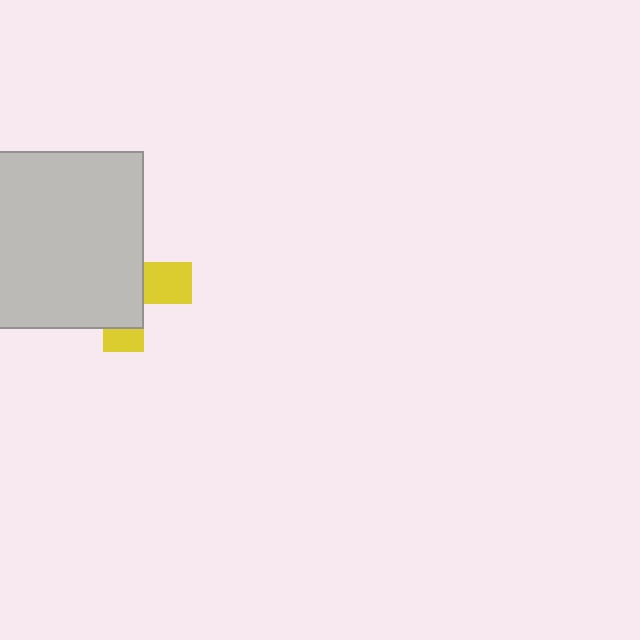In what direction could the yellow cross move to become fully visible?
The yellow cross could move right. That would shift it out from behind the light gray square entirely.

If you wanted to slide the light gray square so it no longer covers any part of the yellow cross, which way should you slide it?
Slide it left — that is the most direct way to separate the two shapes.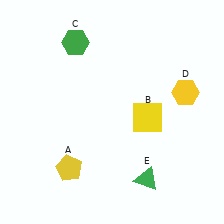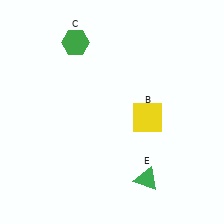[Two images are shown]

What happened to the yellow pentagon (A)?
The yellow pentagon (A) was removed in Image 2. It was in the bottom-left area of Image 1.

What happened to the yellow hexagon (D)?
The yellow hexagon (D) was removed in Image 2. It was in the top-right area of Image 1.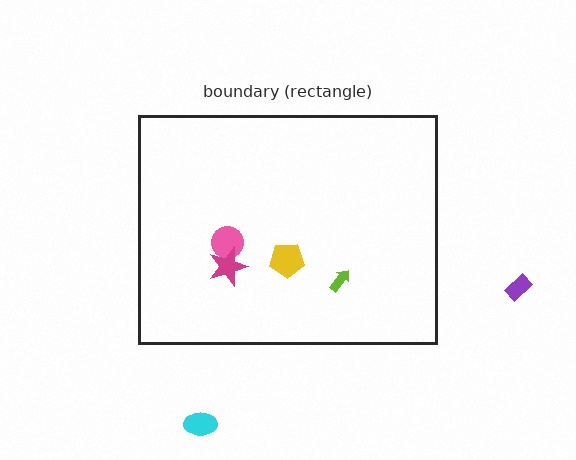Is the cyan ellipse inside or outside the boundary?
Outside.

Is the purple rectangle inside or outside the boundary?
Outside.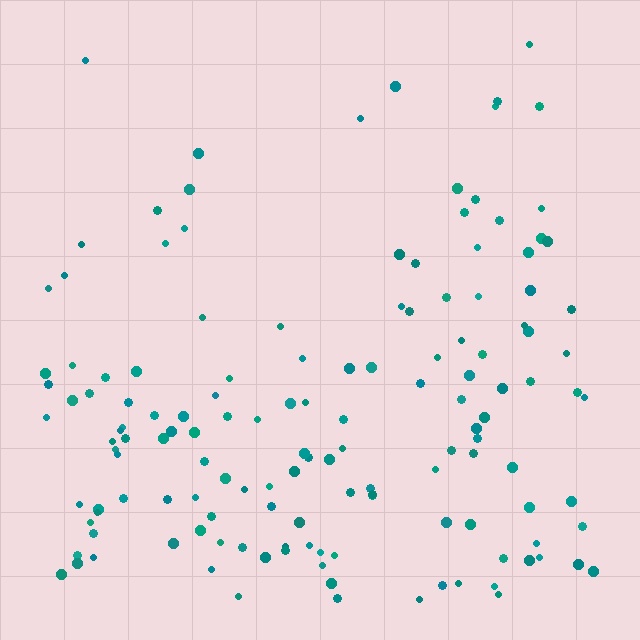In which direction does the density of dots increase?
From top to bottom, with the bottom side densest.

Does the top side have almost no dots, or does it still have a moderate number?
Still a moderate number, just noticeably fewer than the bottom.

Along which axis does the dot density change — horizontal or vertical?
Vertical.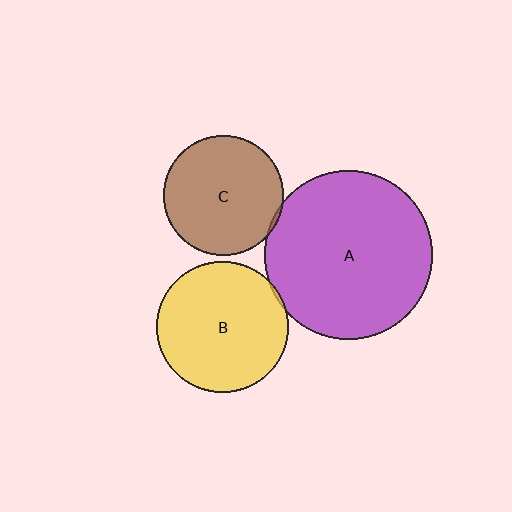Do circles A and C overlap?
Yes.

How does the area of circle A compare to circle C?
Approximately 2.0 times.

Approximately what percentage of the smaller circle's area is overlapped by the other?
Approximately 5%.